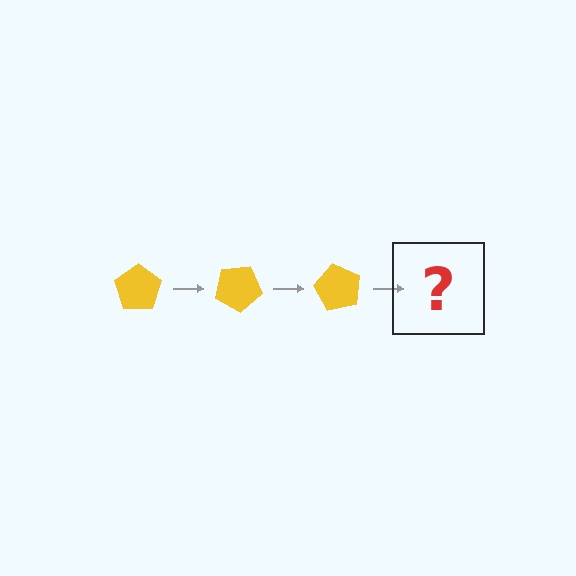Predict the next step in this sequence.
The next step is a yellow pentagon rotated 90 degrees.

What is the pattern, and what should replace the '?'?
The pattern is that the pentagon rotates 30 degrees each step. The '?' should be a yellow pentagon rotated 90 degrees.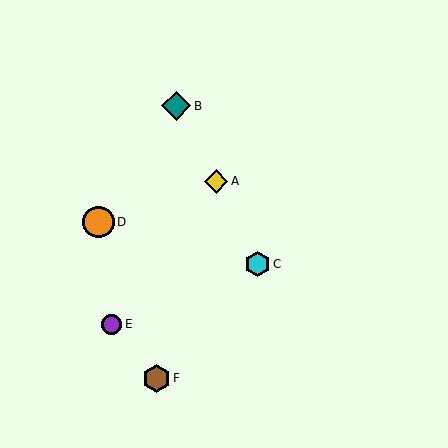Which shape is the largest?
The orange circle (labeled D) is the largest.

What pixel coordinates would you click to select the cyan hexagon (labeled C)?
Click at (257, 264) to select the cyan hexagon C.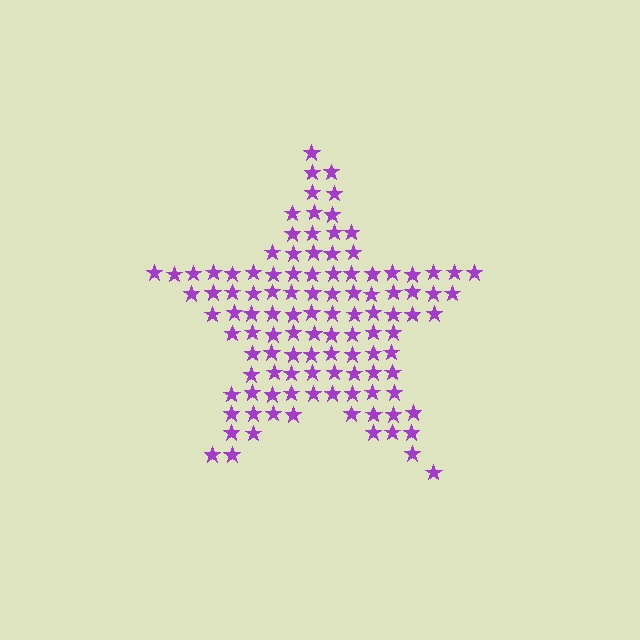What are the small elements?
The small elements are stars.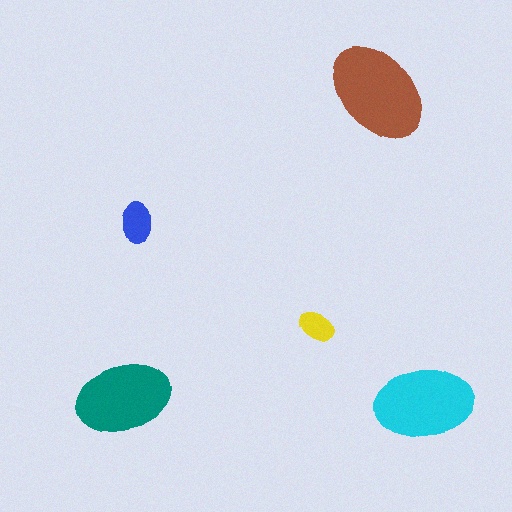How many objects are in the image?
There are 5 objects in the image.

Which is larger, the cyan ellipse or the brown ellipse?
The brown one.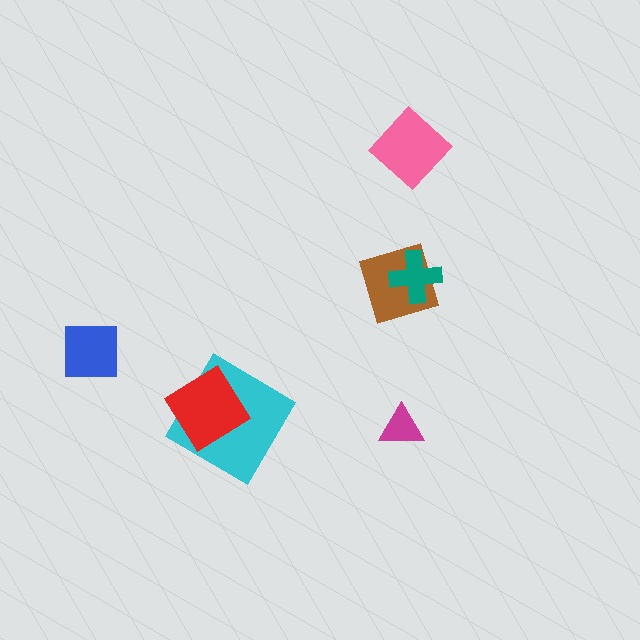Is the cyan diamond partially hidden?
Yes, it is partially covered by another shape.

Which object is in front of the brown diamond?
The teal cross is in front of the brown diamond.